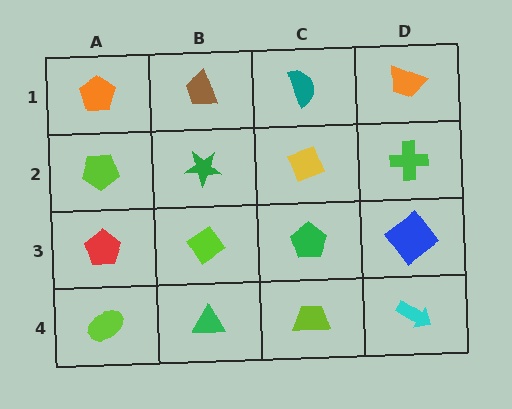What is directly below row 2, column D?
A blue diamond.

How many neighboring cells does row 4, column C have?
3.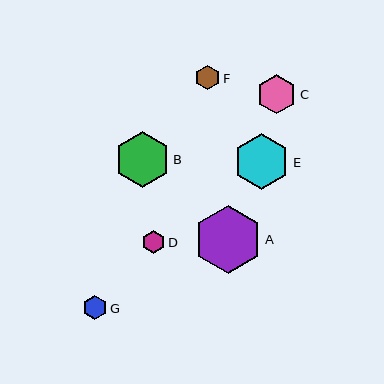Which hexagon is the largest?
Hexagon A is the largest with a size of approximately 68 pixels.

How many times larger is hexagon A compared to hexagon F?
Hexagon A is approximately 2.8 times the size of hexagon F.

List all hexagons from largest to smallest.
From largest to smallest: A, E, B, C, F, G, D.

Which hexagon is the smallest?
Hexagon D is the smallest with a size of approximately 23 pixels.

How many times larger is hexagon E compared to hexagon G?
Hexagon E is approximately 2.3 times the size of hexagon G.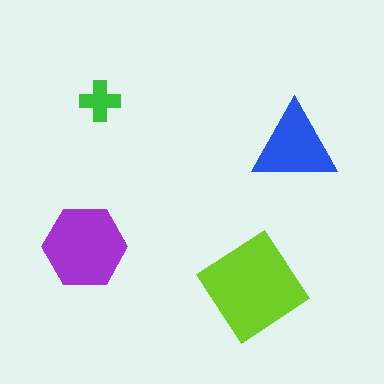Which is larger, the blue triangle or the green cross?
The blue triangle.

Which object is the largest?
The lime diamond.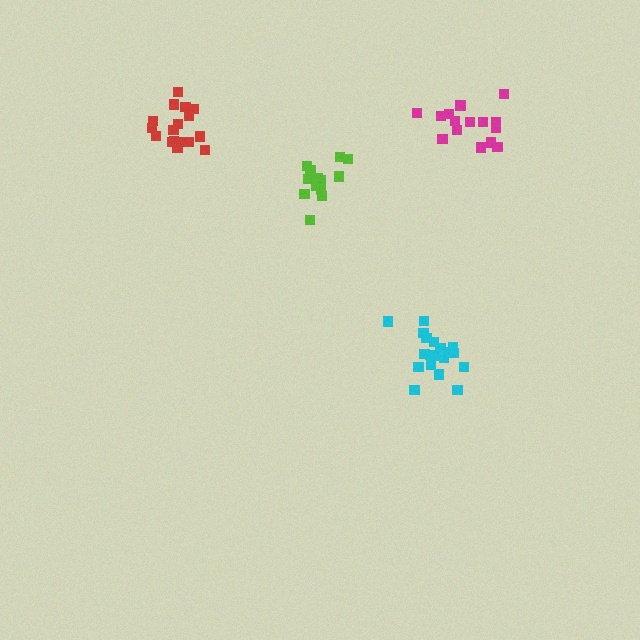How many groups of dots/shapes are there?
There are 4 groups.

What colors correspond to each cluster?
The clusters are colored: lime, red, cyan, magenta.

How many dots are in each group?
Group 1: 14 dots, Group 2: 17 dots, Group 3: 19 dots, Group 4: 15 dots (65 total).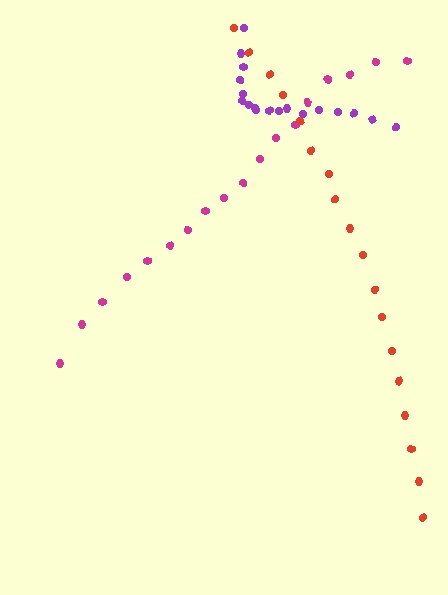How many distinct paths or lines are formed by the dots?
There are 3 distinct paths.